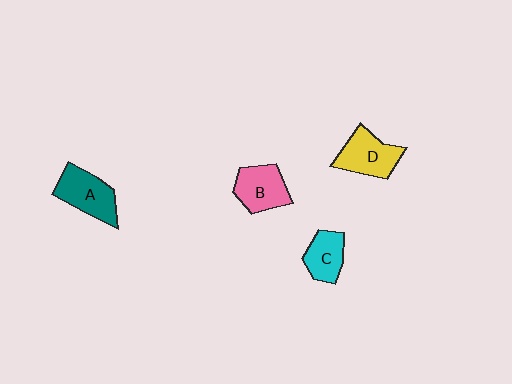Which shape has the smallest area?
Shape C (cyan).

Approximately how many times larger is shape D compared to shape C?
Approximately 1.3 times.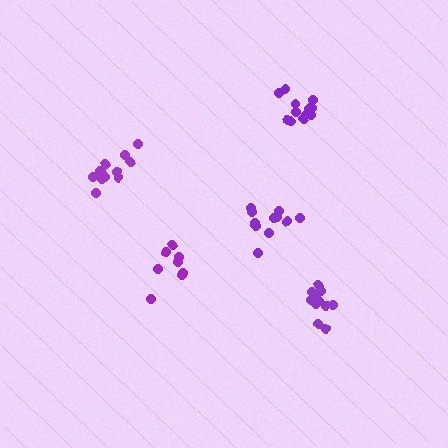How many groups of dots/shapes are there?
There are 5 groups.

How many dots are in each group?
Group 1: 11 dots, Group 2: 13 dots, Group 3: 12 dots, Group 4: 12 dots, Group 5: 8 dots (56 total).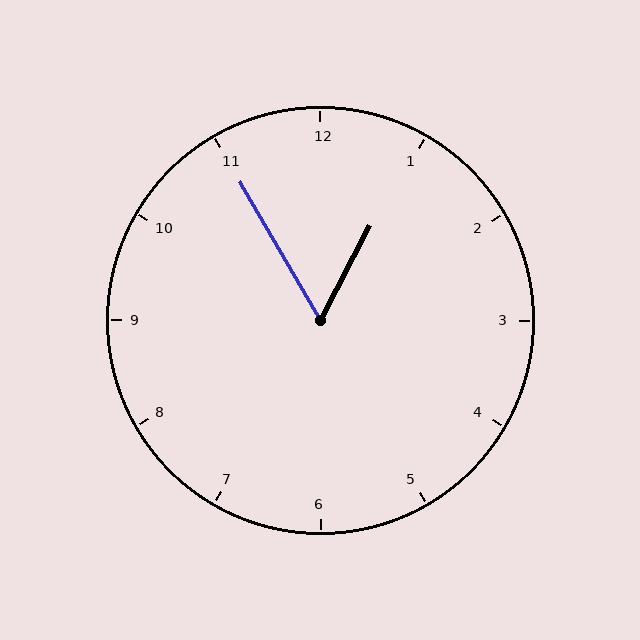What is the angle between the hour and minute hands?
Approximately 58 degrees.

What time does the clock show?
12:55.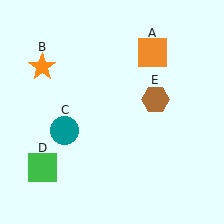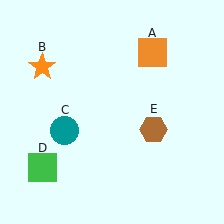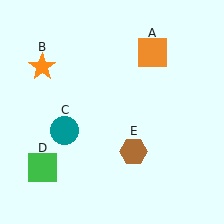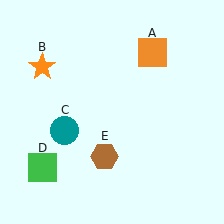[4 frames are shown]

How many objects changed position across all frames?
1 object changed position: brown hexagon (object E).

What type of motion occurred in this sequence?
The brown hexagon (object E) rotated clockwise around the center of the scene.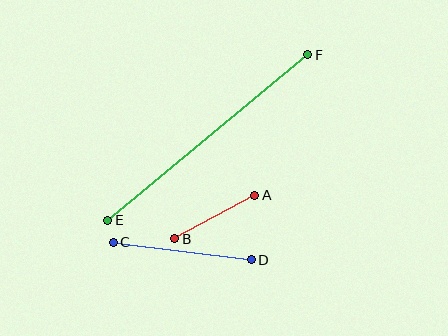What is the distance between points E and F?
The distance is approximately 259 pixels.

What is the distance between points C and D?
The distance is approximately 139 pixels.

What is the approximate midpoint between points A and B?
The midpoint is at approximately (215, 217) pixels.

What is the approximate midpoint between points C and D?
The midpoint is at approximately (182, 251) pixels.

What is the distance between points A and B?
The distance is approximately 91 pixels.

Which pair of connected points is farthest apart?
Points E and F are farthest apart.